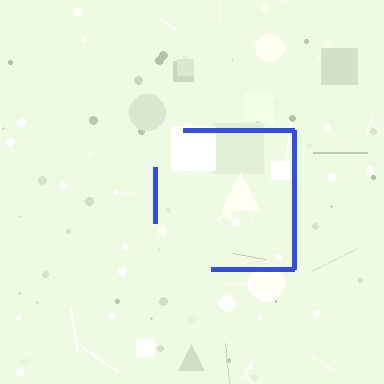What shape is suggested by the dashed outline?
The dashed outline suggests a square.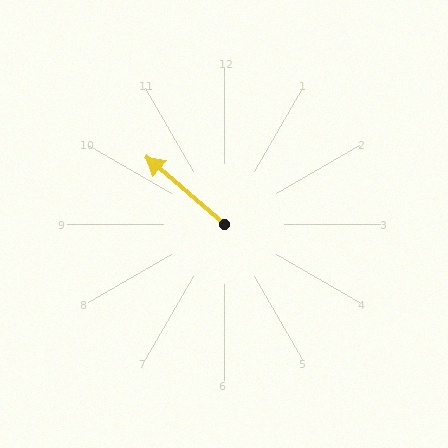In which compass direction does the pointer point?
Northwest.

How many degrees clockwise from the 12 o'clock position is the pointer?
Approximately 311 degrees.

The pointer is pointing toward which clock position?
Roughly 10 o'clock.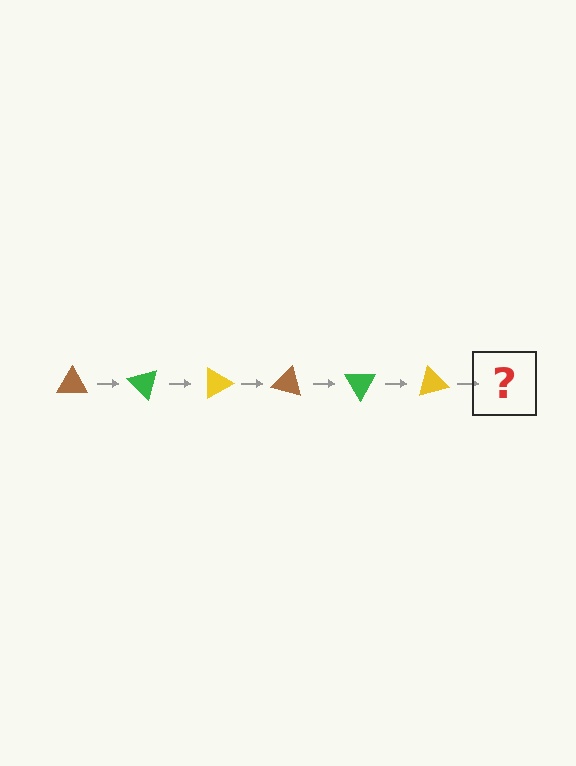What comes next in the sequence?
The next element should be a brown triangle, rotated 270 degrees from the start.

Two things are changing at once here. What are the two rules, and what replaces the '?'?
The two rules are that it rotates 45 degrees each step and the color cycles through brown, green, and yellow. The '?' should be a brown triangle, rotated 270 degrees from the start.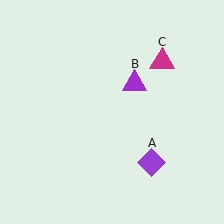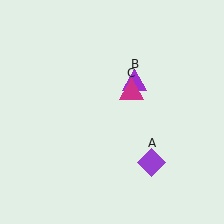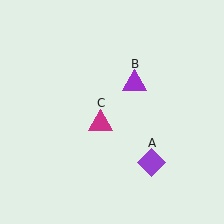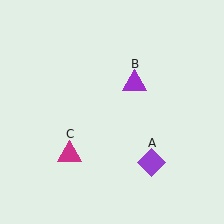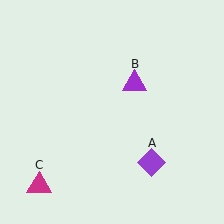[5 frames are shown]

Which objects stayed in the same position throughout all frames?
Purple diamond (object A) and purple triangle (object B) remained stationary.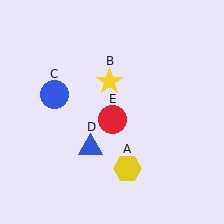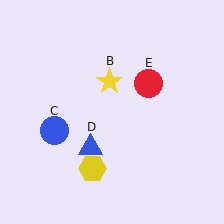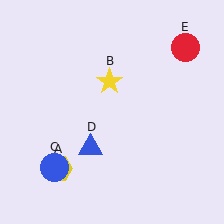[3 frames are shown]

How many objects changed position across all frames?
3 objects changed position: yellow hexagon (object A), blue circle (object C), red circle (object E).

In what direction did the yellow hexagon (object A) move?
The yellow hexagon (object A) moved left.